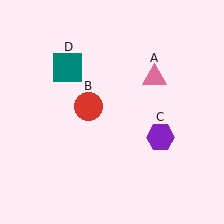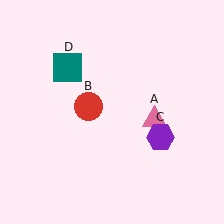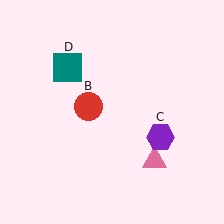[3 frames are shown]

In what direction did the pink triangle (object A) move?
The pink triangle (object A) moved down.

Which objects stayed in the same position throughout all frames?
Red circle (object B) and purple hexagon (object C) and teal square (object D) remained stationary.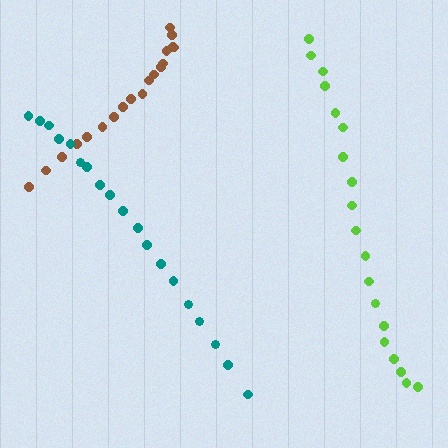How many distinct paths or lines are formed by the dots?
There are 3 distinct paths.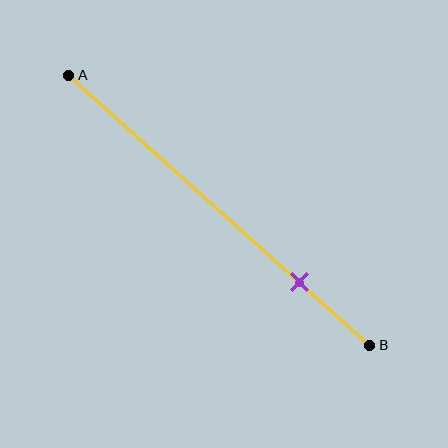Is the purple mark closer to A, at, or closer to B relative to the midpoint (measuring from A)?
The purple mark is closer to point B than the midpoint of segment AB.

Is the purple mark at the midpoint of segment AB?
No, the mark is at about 75% from A, not at the 50% midpoint.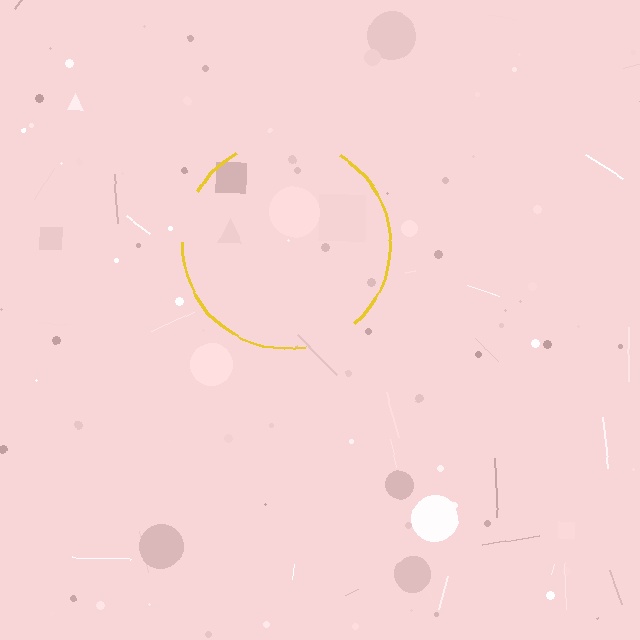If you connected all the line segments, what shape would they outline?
They would outline a circle.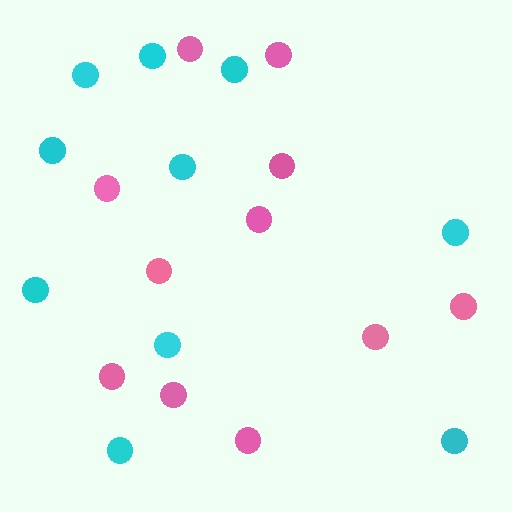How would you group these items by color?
There are 2 groups: one group of cyan circles (10) and one group of pink circles (11).